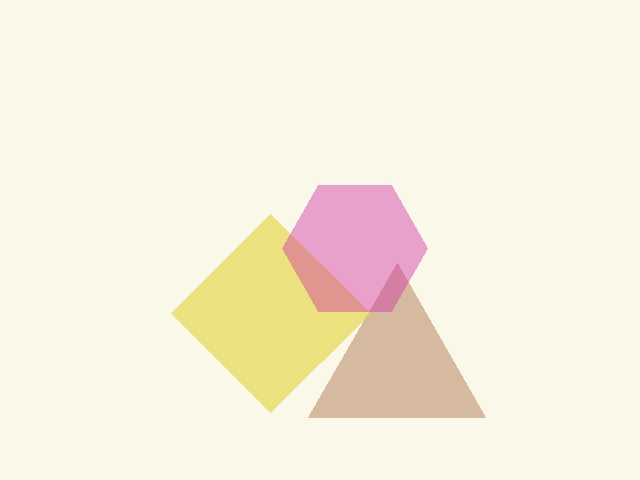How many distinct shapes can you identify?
There are 3 distinct shapes: a brown triangle, a yellow diamond, a magenta hexagon.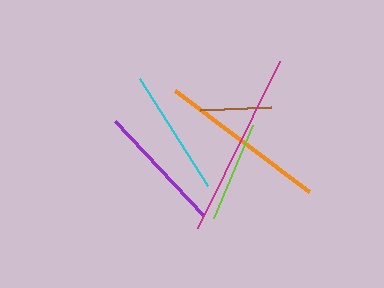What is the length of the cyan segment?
The cyan segment is approximately 127 pixels long.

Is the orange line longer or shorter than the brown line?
The orange line is longer than the brown line.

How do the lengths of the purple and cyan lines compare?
The purple and cyan lines are approximately the same length.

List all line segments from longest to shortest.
From longest to shortest: magenta, orange, purple, cyan, lime, brown.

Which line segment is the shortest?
The brown line is the shortest at approximately 71 pixels.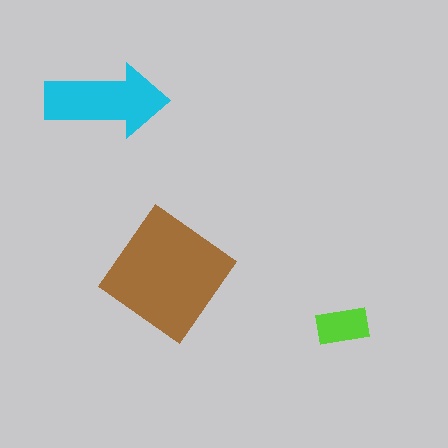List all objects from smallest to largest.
The lime rectangle, the cyan arrow, the brown diamond.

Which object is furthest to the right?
The lime rectangle is rightmost.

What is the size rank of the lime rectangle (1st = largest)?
3rd.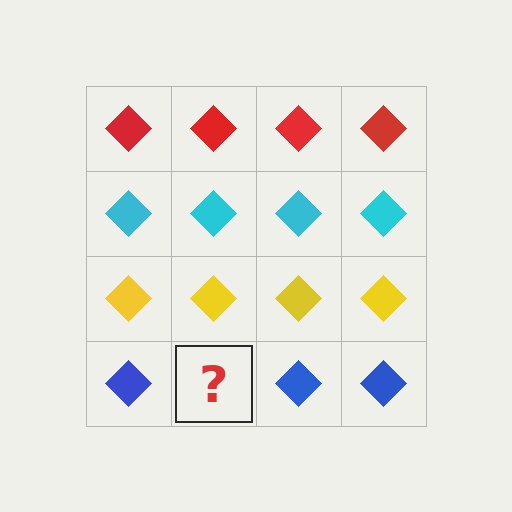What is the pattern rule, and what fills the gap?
The rule is that each row has a consistent color. The gap should be filled with a blue diamond.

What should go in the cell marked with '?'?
The missing cell should contain a blue diamond.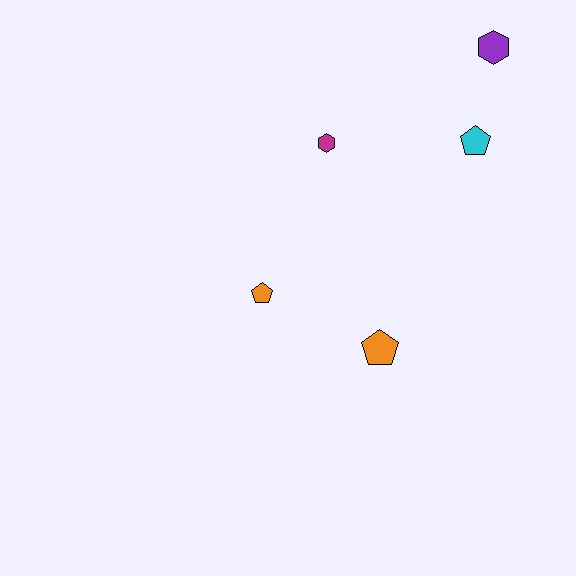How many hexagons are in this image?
There are 2 hexagons.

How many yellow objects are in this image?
There are no yellow objects.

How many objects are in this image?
There are 5 objects.